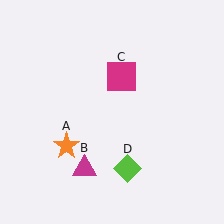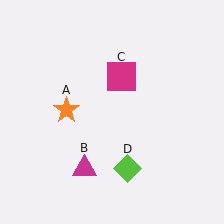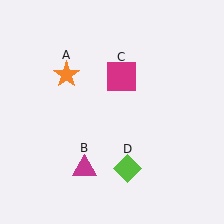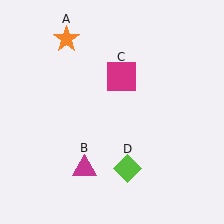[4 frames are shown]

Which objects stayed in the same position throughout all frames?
Magenta triangle (object B) and magenta square (object C) and lime diamond (object D) remained stationary.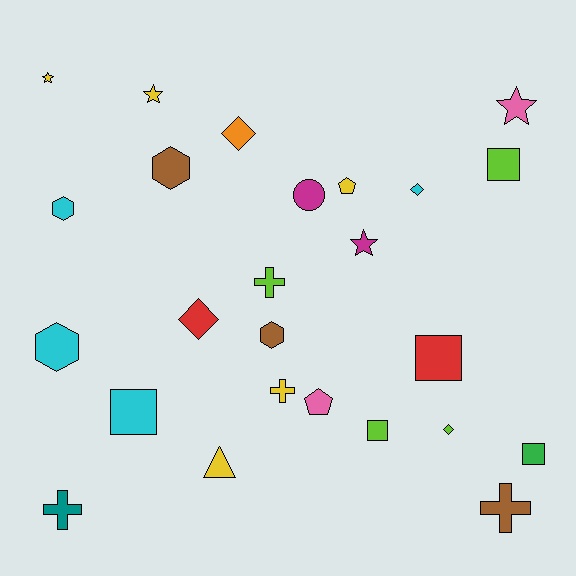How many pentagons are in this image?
There are 2 pentagons.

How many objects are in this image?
There are 25 objects.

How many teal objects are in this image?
There is 1 teal object.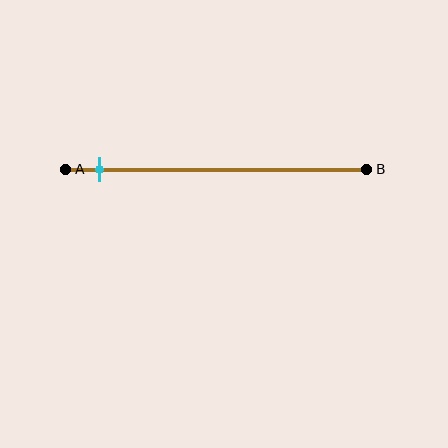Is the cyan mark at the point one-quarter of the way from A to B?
No, the mark is at about 10% from A, not at the 25% one-quarter point.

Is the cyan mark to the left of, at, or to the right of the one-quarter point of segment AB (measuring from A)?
The cyan mark is to the left of the one-quarter point of segment AB.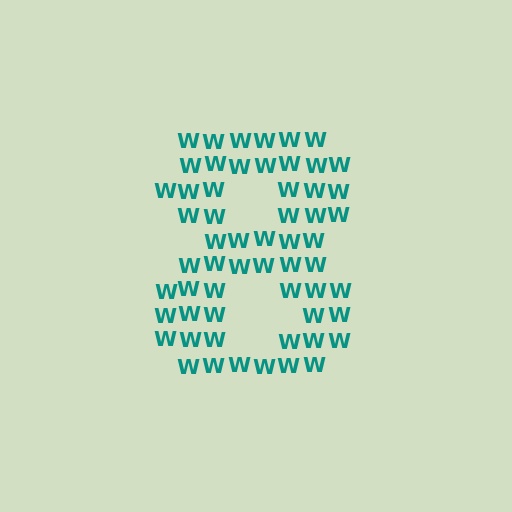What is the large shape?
The large shape is the digit 8.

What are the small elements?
The small elements are letter W's.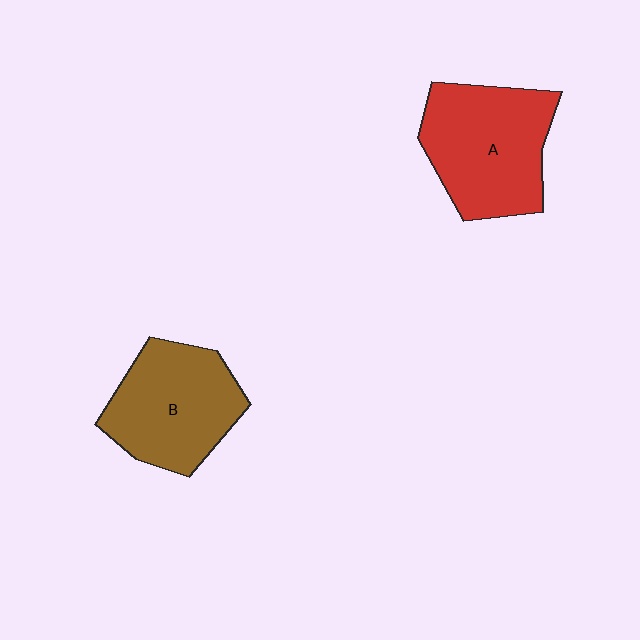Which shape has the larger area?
Shape A (red).